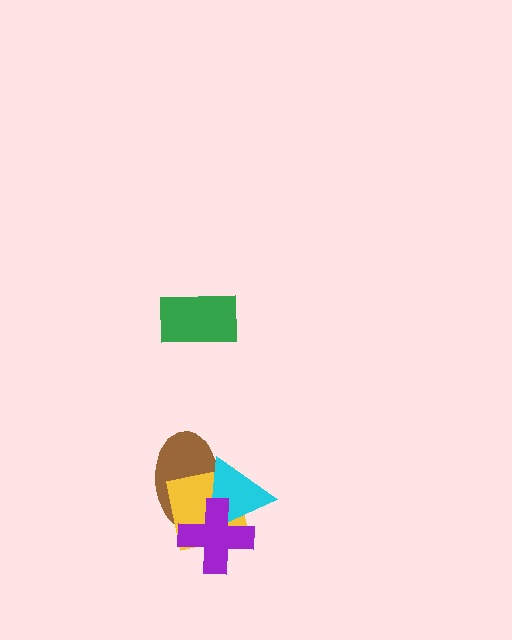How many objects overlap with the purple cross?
3 objects overlap with the purple cross.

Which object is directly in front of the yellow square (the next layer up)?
The cyan triangle is directly in front of the yellow square.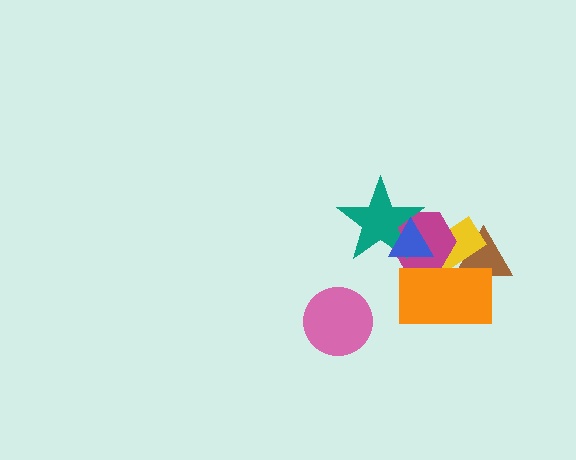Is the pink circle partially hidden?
No, no other shape covers it.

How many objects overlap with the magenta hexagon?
4 objects overlap with the magenta hexagon.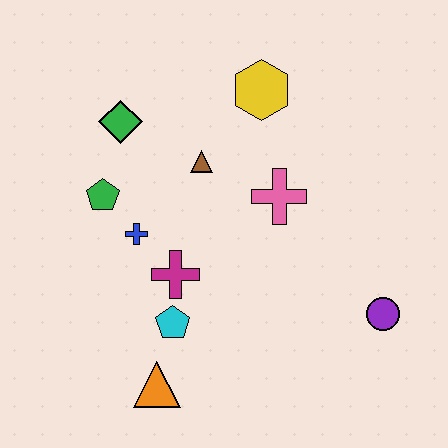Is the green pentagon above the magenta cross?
Yes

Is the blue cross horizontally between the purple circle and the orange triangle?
No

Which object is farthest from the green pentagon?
The purple circle is farthest from the green pentagon.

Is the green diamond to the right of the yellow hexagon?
No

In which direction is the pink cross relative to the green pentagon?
The pink cross is to the right of the green pentagon.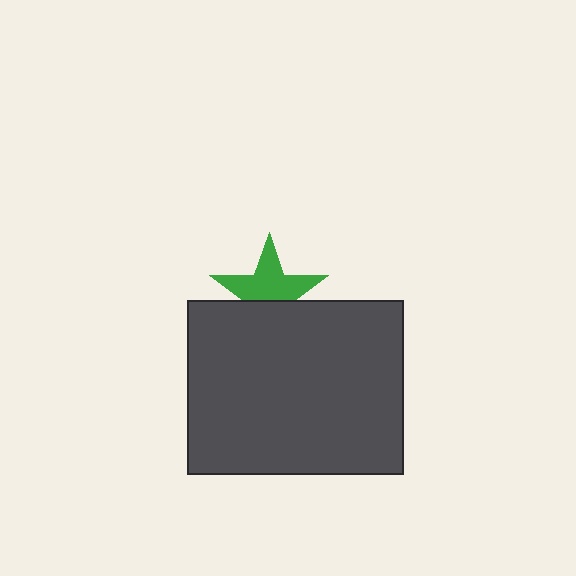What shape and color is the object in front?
The object in front is a dark gray rectangle.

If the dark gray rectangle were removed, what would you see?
You would see the complete green star.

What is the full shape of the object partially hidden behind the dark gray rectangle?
The partially hidden object is a green star.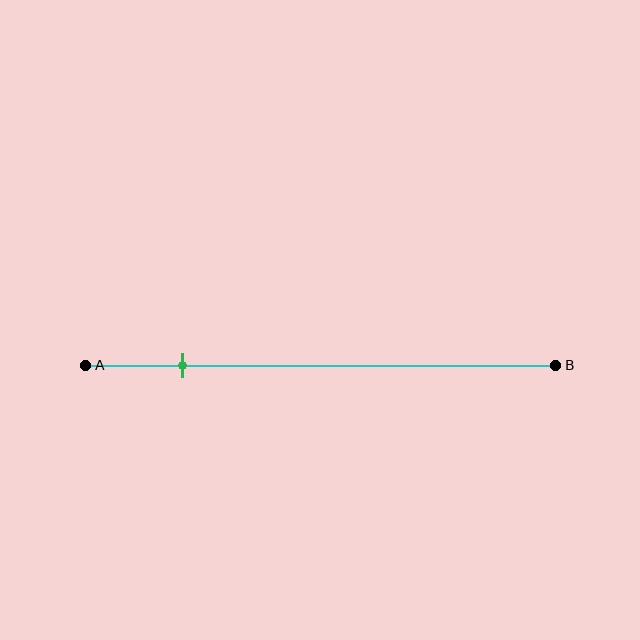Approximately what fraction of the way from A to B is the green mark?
The green mark is approximately 20% of the way from A to B.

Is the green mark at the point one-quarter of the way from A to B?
No, the mark is at about 20% from A, not at the 25% one-quarter point.